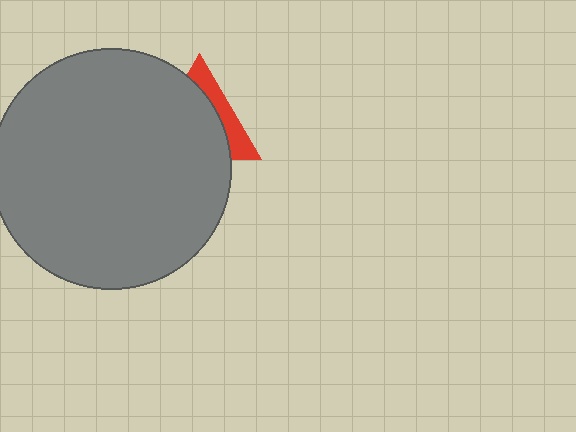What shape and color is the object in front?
The object in front is a gray circle.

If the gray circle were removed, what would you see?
You would see the complete red triangle.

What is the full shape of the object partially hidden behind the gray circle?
The partially hidden object is a red triangle.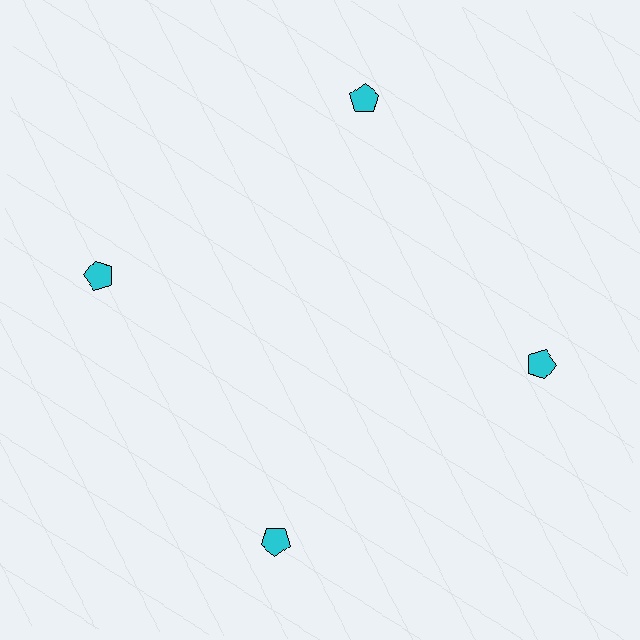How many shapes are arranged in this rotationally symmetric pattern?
There are 4 shapes, arranged in 4 groups of 1.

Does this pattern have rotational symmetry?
Yes, this pattern has 4-fold rotational symmetry. It looks the same after rotating 90 degrees around the center.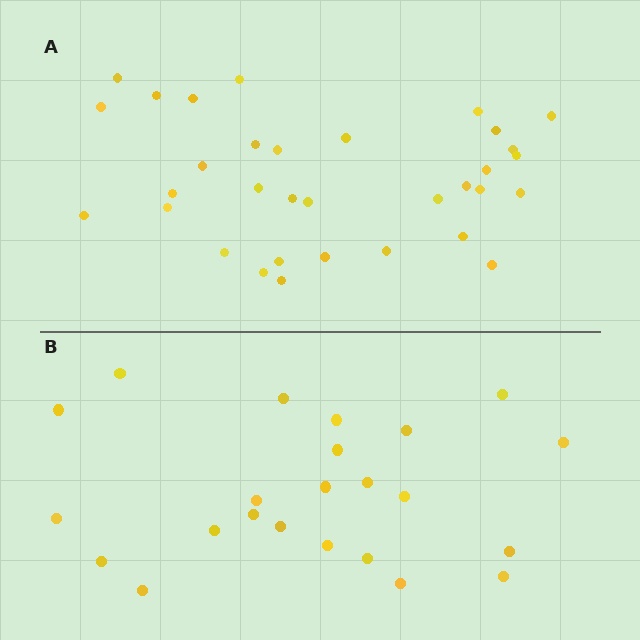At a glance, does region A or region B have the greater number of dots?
Region A (the top region) has more dots.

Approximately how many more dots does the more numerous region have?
Region A has roughly 10 or so more dots than region B.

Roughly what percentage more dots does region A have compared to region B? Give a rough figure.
About 45% more.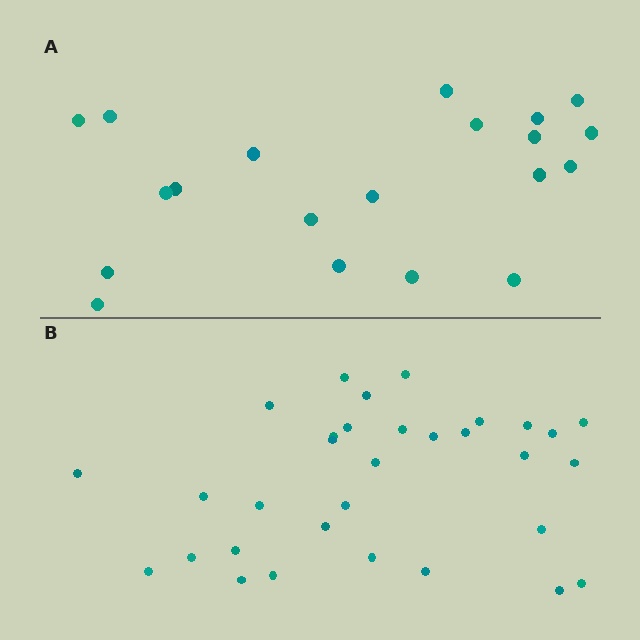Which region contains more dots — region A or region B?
Region B (the bottom region) has more dots.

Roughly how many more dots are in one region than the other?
Region B has roughly 12 or so more dots than region A.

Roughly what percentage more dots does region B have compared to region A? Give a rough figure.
About 60% more.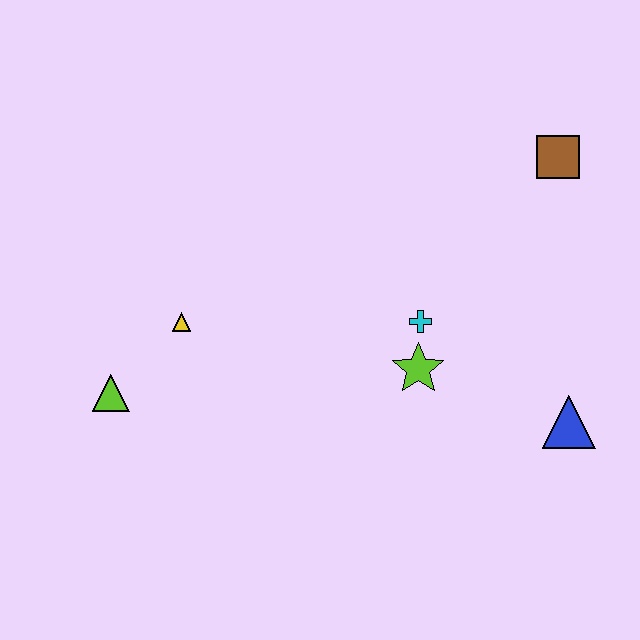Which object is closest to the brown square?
The cyan cross is closest to the brown square.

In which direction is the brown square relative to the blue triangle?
The brown square is above the blue triangle.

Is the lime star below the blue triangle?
No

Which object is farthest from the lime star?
The lime triangle is farthest from the lime star.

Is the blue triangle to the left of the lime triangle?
No